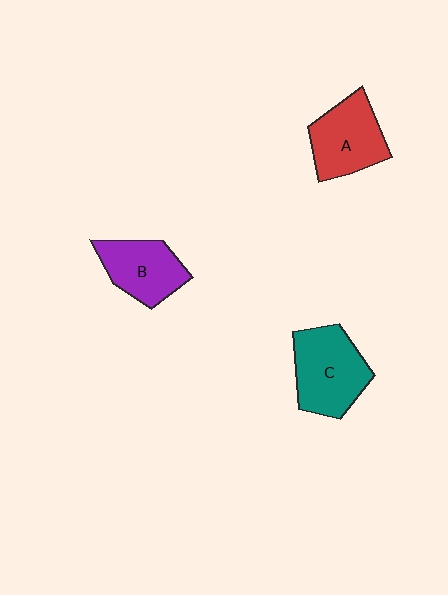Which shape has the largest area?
Shape C (teal).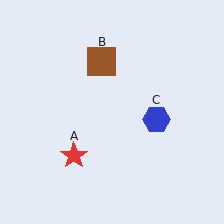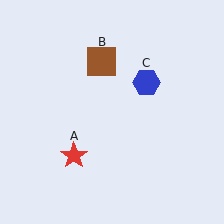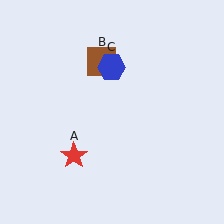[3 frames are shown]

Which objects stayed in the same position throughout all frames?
Red star (object A) and brown square (object B) remained stationary.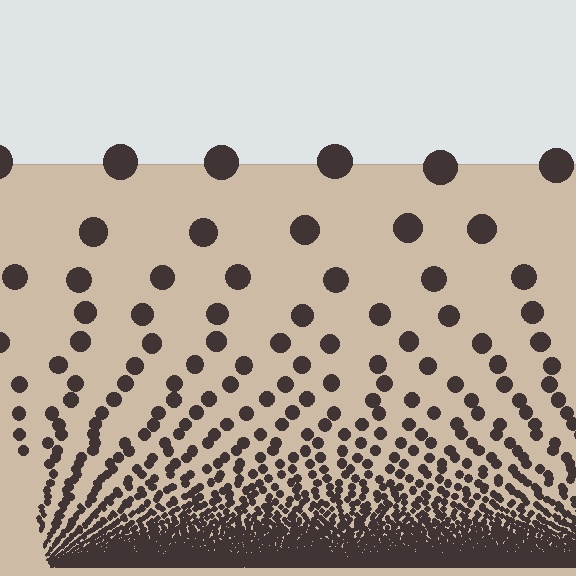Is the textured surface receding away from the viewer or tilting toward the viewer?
The surface appears to tilt toward the viewer. Texture elements get larger and sparser toward the top.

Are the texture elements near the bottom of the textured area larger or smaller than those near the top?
Smaller. The gradient is inverted — elements near the bottom are smaller and denser.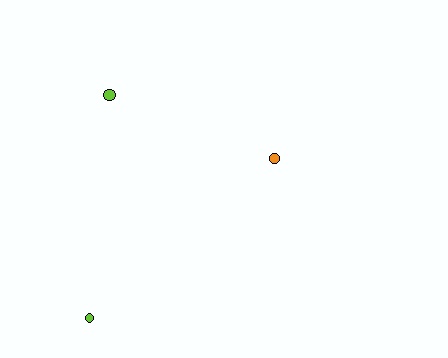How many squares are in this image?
There are no squares.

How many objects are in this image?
There are 3 objects.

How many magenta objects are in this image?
There are no magenta objects.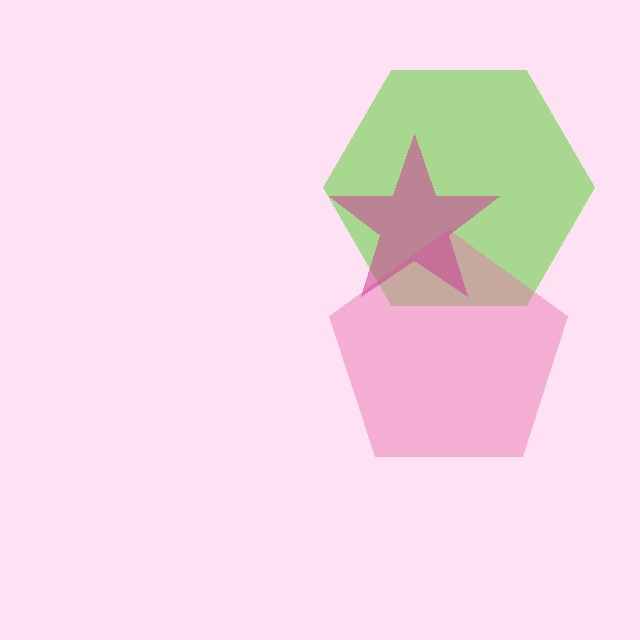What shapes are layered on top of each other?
The layered shapes are: a lime hexagon, a pink pentagon, a magenta star.